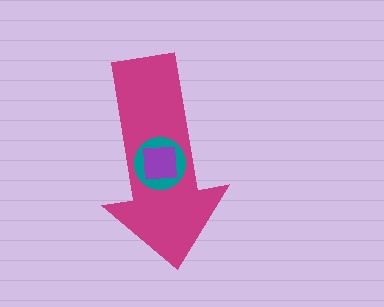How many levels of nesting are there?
3.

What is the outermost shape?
The magenta arrow.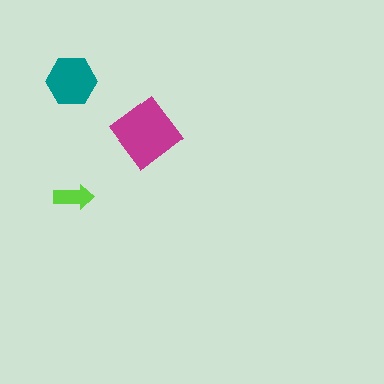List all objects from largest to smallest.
The magenta diamond, the teal hexagon, the lime arrow.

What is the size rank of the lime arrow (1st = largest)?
3rd.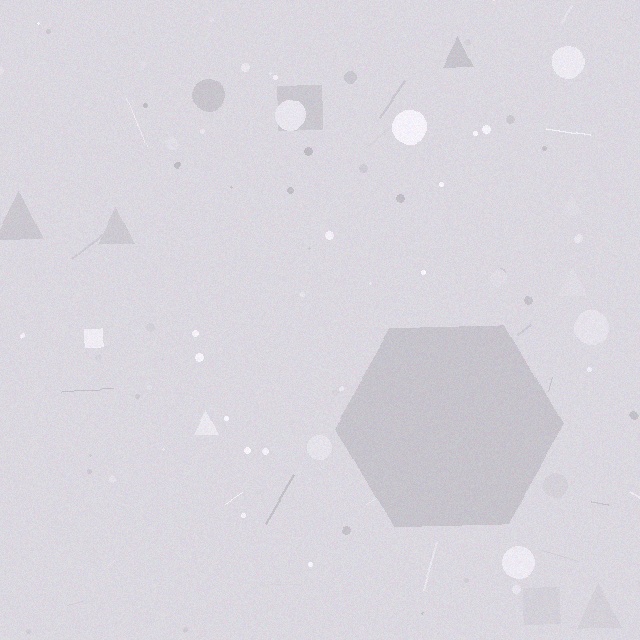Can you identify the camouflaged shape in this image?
The camouflaged shape is a hexagon.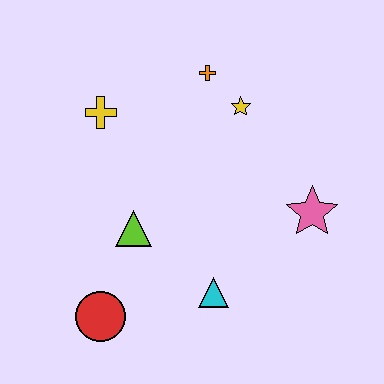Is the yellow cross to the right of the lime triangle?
No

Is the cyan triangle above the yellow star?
No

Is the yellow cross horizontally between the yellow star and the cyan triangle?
No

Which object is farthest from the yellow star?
The red circle is farthest from the yellow star.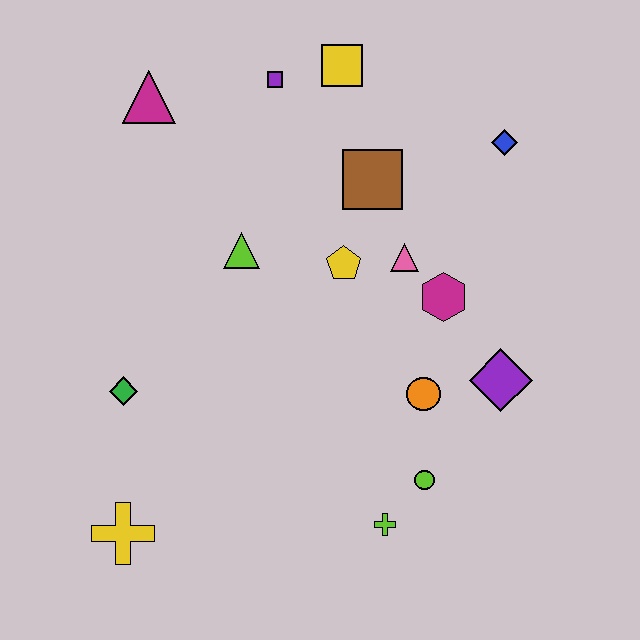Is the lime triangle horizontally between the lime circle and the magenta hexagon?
No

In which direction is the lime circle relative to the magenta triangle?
The lime circle is below the magenta triangle.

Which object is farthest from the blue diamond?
The yellow cross is farthest from the blue diamond.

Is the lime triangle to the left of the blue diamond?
Yes